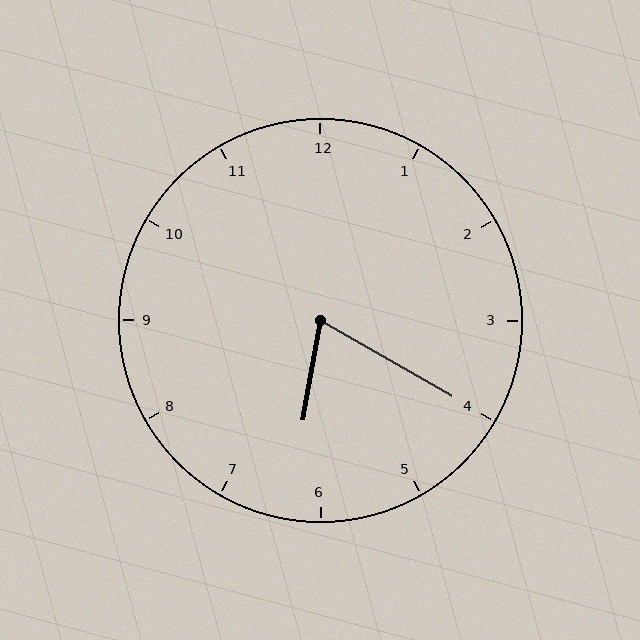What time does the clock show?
6:20.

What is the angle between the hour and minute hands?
Approximately 70 degrees.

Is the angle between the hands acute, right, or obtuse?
It is acute.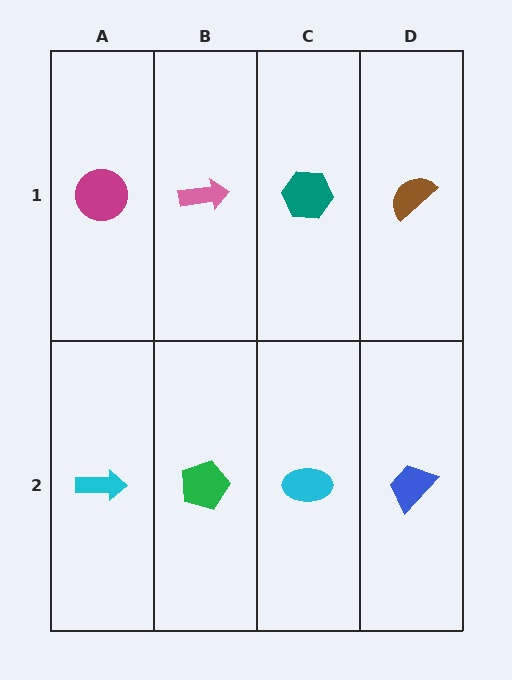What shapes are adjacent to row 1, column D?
A blue trapezoid (row 2, column D), a teal hexagon (row 1, column C).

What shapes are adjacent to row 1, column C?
A cyan ellipse (row 2, column C), a pink arrow (row 1, column B), a brown semicircle (row 1, column D).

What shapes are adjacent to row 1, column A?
A cyan arrow (row 2, column A), a pink arrow (row 1, column B).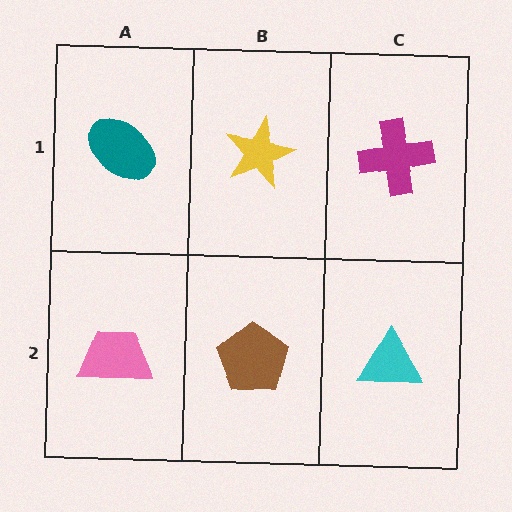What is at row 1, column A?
A teal ellipse.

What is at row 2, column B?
A brown pentagon.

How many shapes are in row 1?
3 shapes.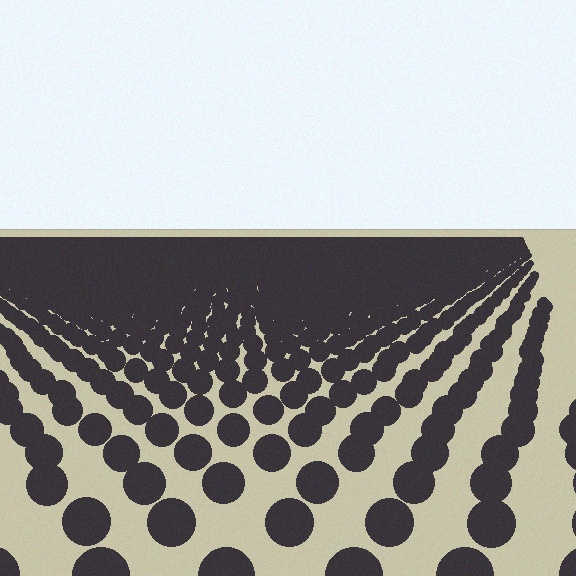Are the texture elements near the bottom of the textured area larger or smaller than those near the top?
Larger. Near the bottom, elements are closer to the viewer and appear at a bigger on-screen size.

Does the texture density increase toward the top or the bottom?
Density increases toward the top.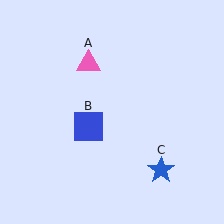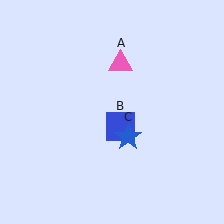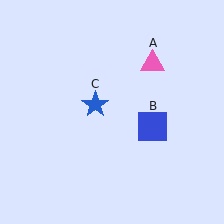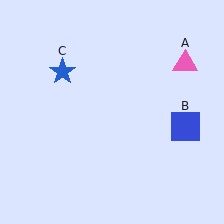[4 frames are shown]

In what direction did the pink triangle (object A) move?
The pink triangle (object A) moved right.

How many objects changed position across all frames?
3 objects changed position: pink triangle (object A), blue square (object B), blue star (object C).